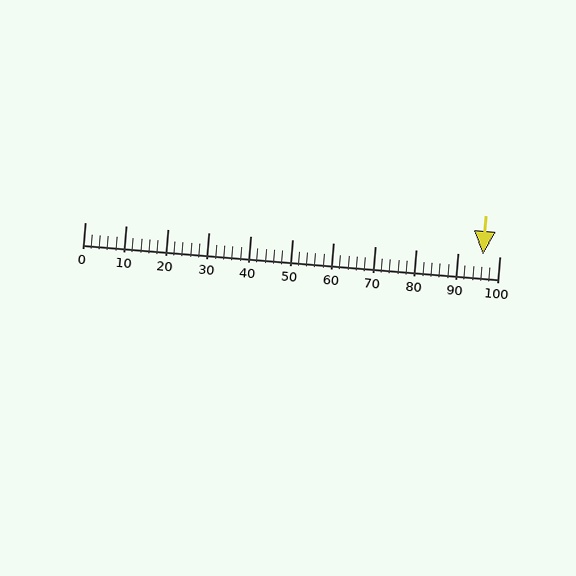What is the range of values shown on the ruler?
The ruler shows values from 0 to 100.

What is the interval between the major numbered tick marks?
The major tick marks are spaced 10 units apart.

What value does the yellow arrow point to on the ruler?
The yellow arrow points to approximately 96.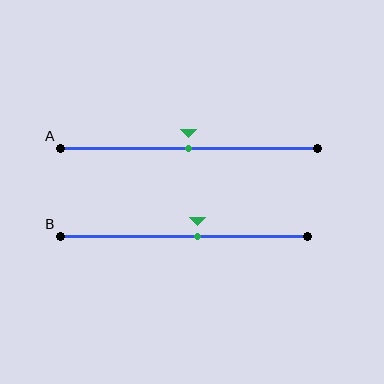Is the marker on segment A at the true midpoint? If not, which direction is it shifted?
Yes, the marker on segment A is at the true midpoint.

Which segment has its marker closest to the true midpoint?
Segment A has its marker closest to the true midpoint.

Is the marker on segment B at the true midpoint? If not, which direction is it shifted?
No, the marker on segment B is shifted to the right by about 5% of the segment length.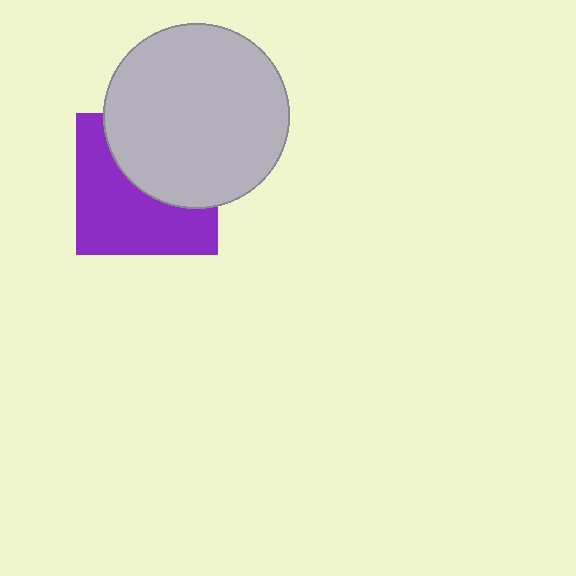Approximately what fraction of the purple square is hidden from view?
Roughly 45% of the purple square is hidden behind the light gray circle.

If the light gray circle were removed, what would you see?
You would see the complete purple square.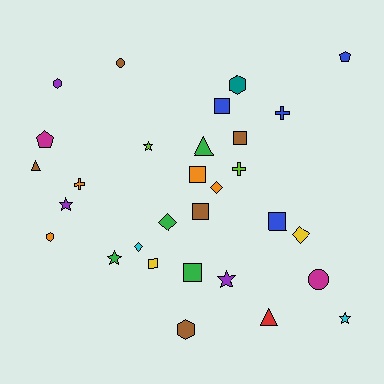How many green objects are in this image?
There are 4 green objects.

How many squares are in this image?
There are 7 squares.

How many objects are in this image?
There are 30 objects.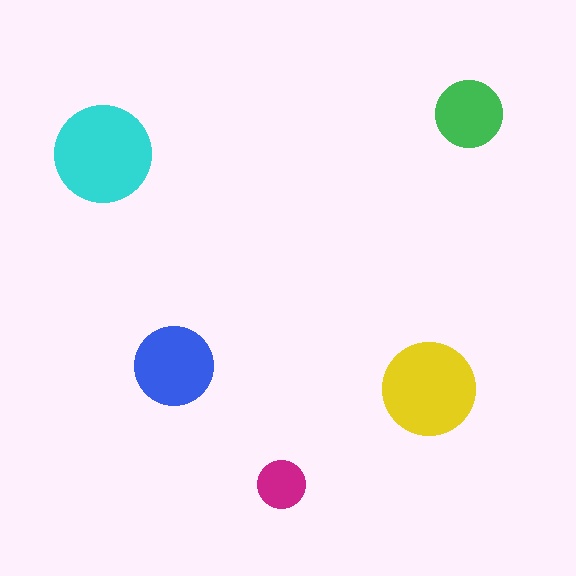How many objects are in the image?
There are 5 objects in the image.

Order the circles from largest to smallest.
the cyan one, the yellow one, the blue one, the green one, the magenta one.